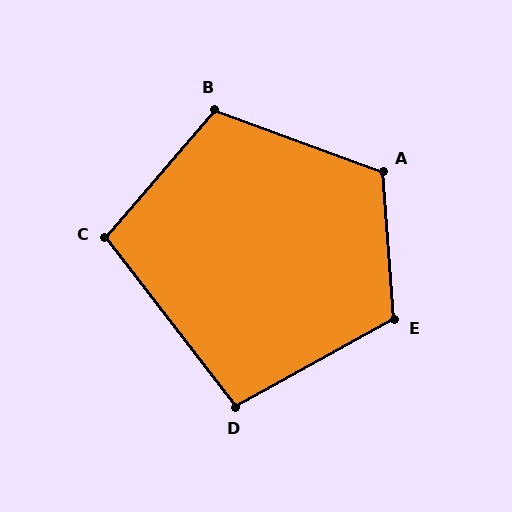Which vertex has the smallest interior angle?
D, at approximately 99 degrees.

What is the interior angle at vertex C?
Approximately 102 degrees (obtuse).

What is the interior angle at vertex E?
Approximately 114 degrees (obtuse).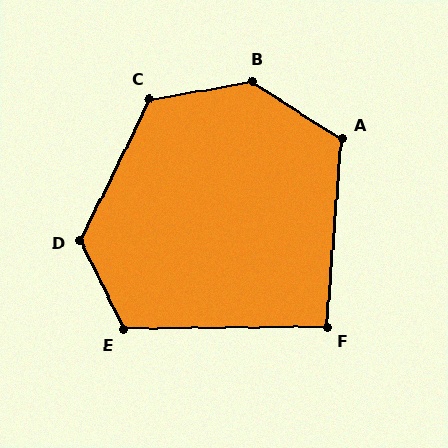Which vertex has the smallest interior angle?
F, at approximately 95 degrees.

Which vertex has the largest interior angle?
B, at approximately 138 degrees.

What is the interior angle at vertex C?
Approximately 126 degrees (obtuse).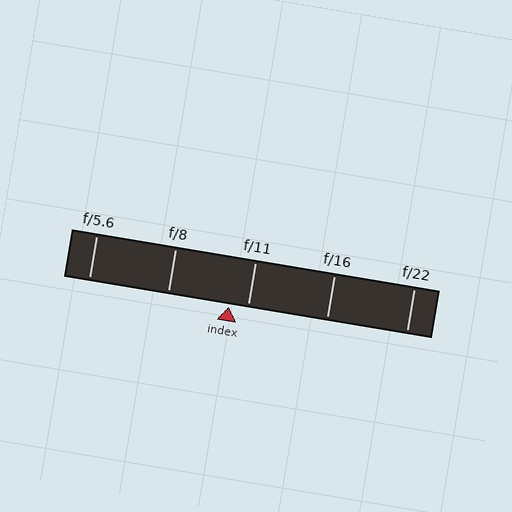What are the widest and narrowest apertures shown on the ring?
The widest aperture shown is f/5.6 and the narrowest is f/22.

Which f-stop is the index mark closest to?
The index mark is closest to f/11.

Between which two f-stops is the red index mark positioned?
The index mark is between f/8 and f/11.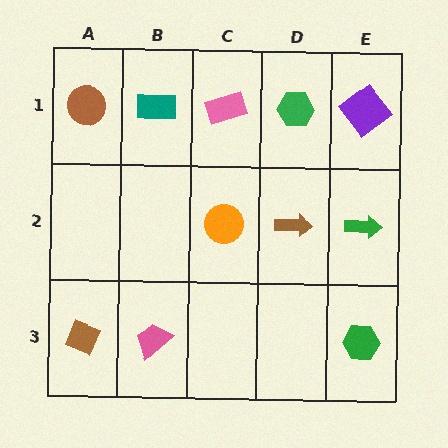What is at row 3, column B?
A pink trapezoid.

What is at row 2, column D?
A brown arrow.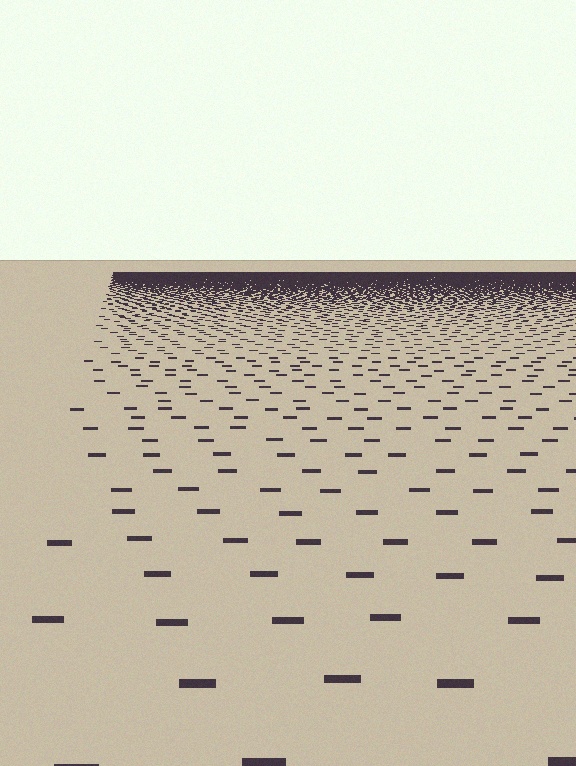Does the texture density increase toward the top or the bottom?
Density increases toward the top.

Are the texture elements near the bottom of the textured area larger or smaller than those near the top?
Larger. Near the bottom, elements are closer to the viewer and appear at a bigger on-screen size.